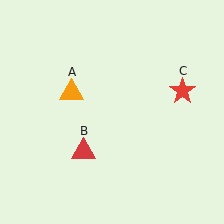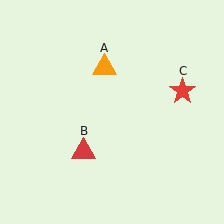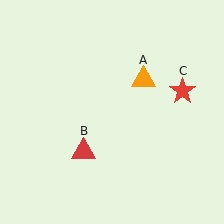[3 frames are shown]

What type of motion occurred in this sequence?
The orange triangle (object A) rotated clockwise around the center of the scene.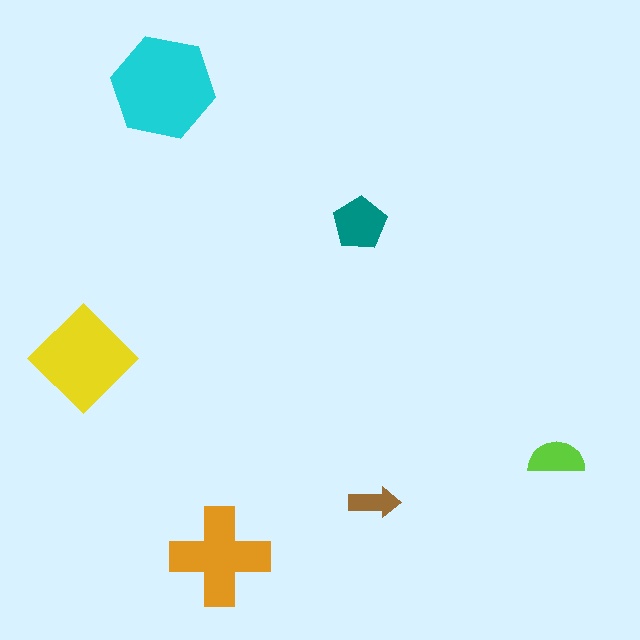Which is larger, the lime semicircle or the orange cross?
The orange cross.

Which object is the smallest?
The brown arrow.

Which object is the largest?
The cyan hexagon.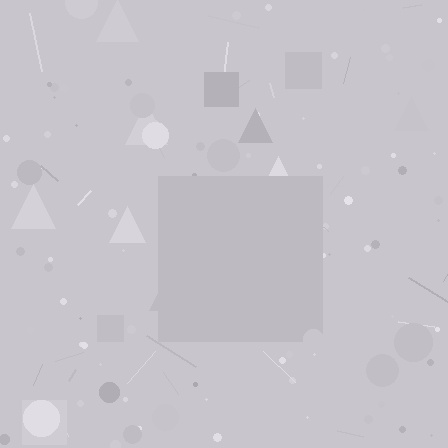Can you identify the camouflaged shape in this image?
The camouflaged shape is a square.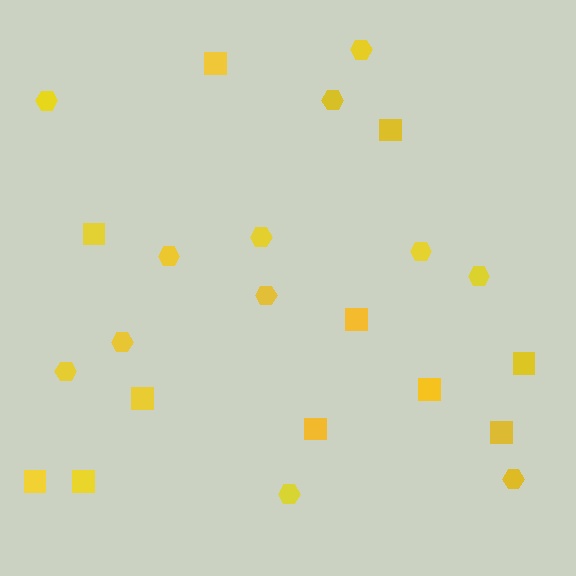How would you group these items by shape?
There are 2 groups: one group of hexagons (12) and one group of squares (11).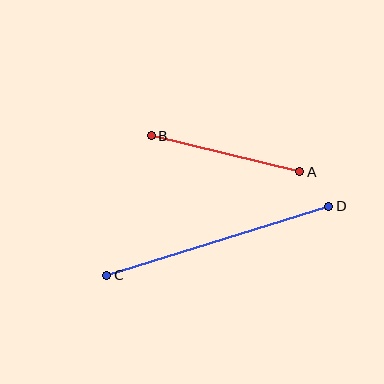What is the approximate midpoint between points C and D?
The midpoint is at approximately (218, 241) pixels.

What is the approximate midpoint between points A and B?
The midpoint is at approximately (225, 154) pixels.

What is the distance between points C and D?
The distance is approximately 232 pixels.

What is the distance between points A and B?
The distance is approximately 153 pixels.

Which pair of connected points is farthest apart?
Points C and D are farthest apart.